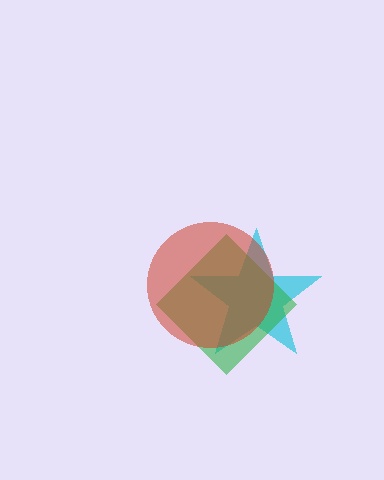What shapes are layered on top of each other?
The layered shapes are: a cyan star, a green diamond, a red circle.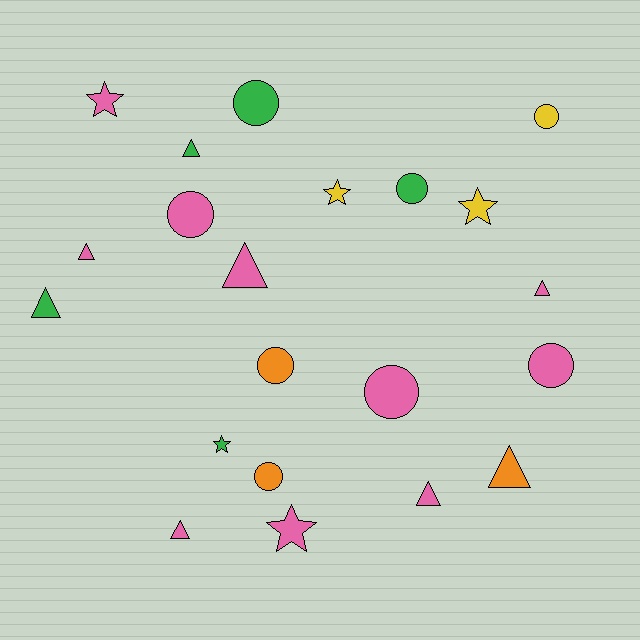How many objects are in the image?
There are 21 objects.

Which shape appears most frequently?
Triangle, with 8 objects.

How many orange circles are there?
There are 2 orange circles.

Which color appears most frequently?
Pink, with 10 objects.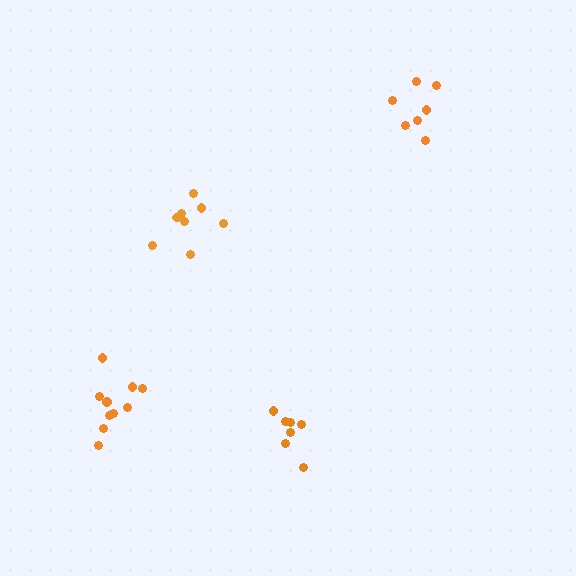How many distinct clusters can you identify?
There are 4 distinct clusters.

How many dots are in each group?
Group 1: 8 dots, Group 2: 7 dots, Group 3: 7 dots, Group 4: 10 dots (32 total).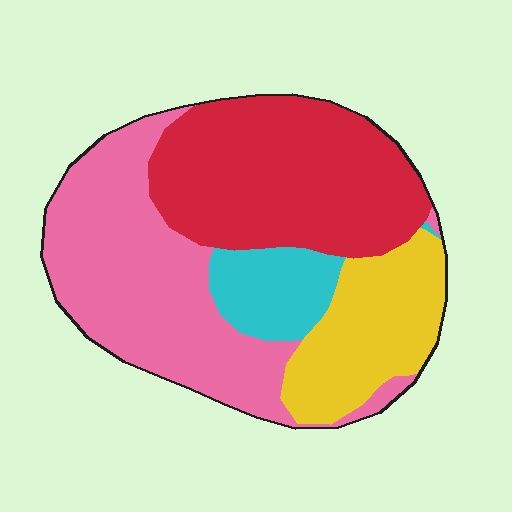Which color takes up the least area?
Cyan, at roughly 10%.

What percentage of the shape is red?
Red takes up about one third (1/3) of the shape.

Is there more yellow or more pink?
Pink.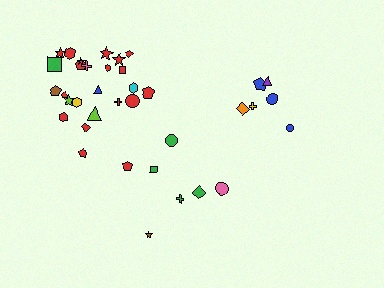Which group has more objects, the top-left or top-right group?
The top-left group.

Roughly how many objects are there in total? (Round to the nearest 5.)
Roughly 35 objects in total.